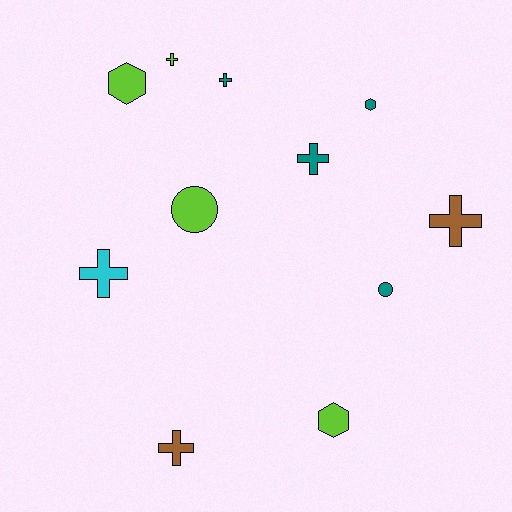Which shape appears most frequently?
Cross, with 6 objects.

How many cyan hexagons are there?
There are no cyan hexagons.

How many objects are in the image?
There are 11 objects.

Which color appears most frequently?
Lime, with 4 objects.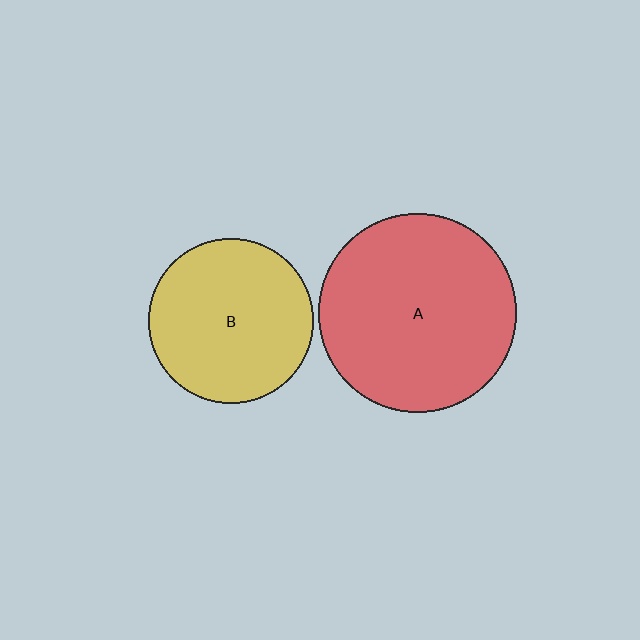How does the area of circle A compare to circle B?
Approximately 1.4 times.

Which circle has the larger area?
Circle A (red).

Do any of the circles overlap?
No, none of the circles overlap.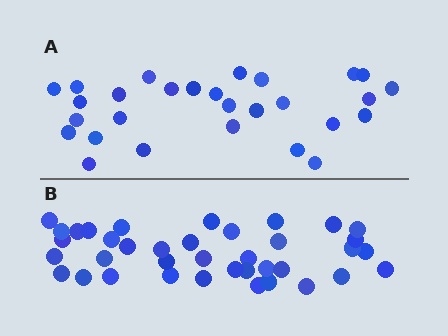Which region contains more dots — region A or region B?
Region B (the bottom region) has more dots.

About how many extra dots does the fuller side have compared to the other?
Region B has roughly 10 or so more dots than region A.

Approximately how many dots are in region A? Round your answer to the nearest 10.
About 30 dots. (The exact count is 28, which rounds to 30.)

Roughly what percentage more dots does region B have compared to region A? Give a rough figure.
About 35% more.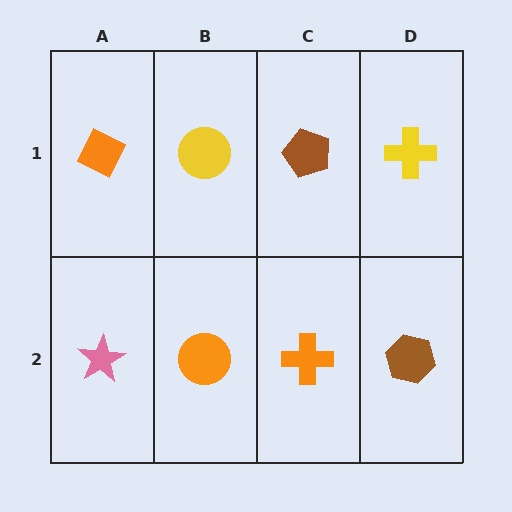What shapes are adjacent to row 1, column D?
A brown hexagon (row 2, column D), a brown pentagon (row 1, column C).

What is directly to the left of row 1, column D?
A brown pentagon.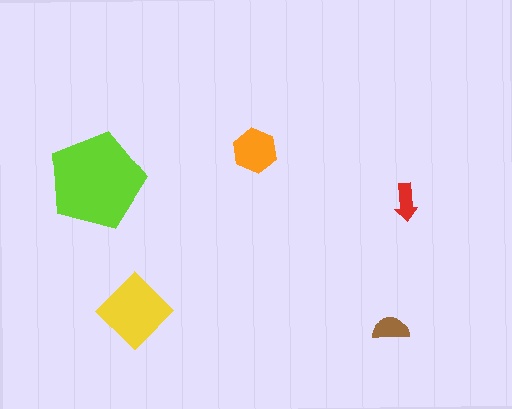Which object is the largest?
The lime pentagon.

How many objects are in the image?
There are 5 objects in the image.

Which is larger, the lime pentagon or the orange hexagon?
The lime pentagon.